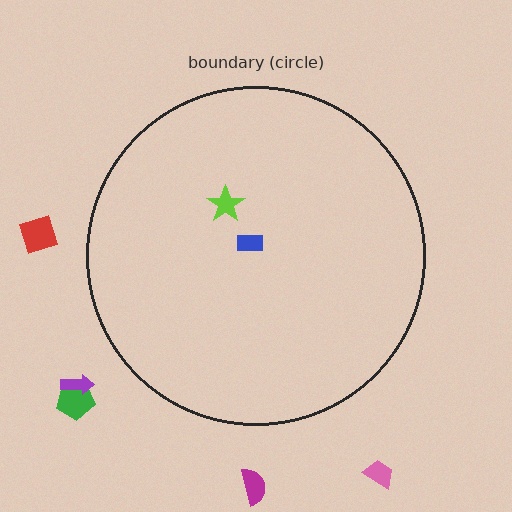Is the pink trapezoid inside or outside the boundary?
Outside.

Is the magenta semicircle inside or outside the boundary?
Outside.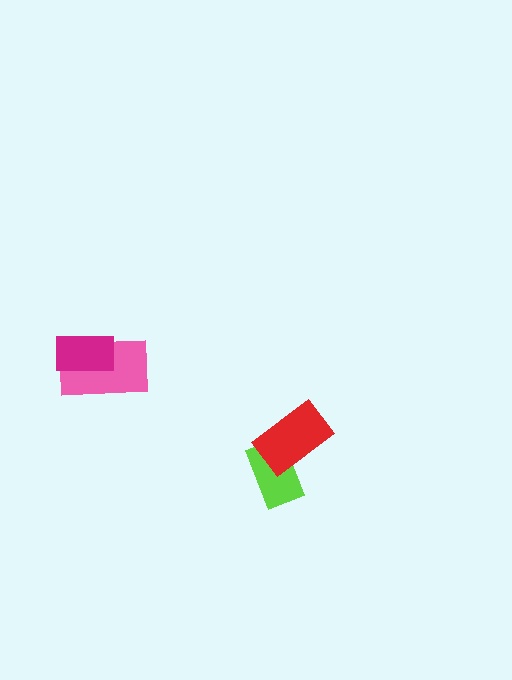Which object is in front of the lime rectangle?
The red rectangle is in front of the lime rectangle.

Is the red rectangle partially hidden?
No, no other shape covers it.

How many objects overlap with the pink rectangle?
1 object overlaps with the pink rectangle.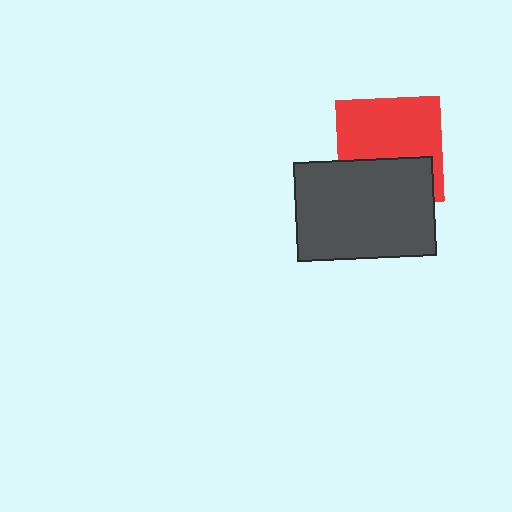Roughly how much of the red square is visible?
About half of it is visible (roughly 61%).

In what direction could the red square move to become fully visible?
The red square could move up. That would shift it out from behind the dark gray rectangle entirely.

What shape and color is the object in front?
The object in front is a dark gray rectangle.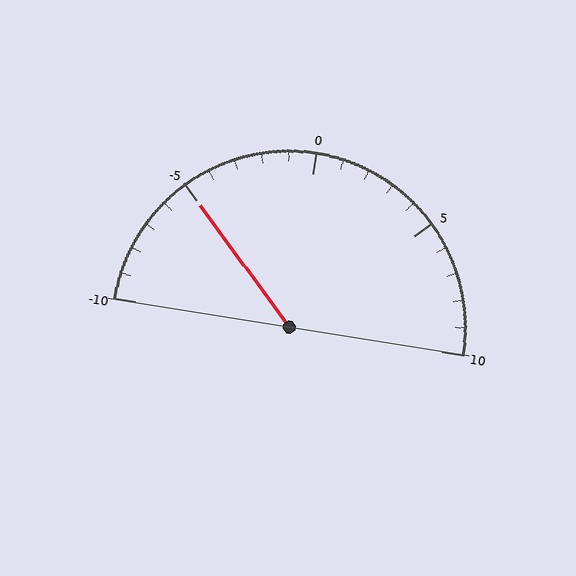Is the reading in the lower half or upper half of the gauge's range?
The reading is in the lower half of the range (-10 to 10).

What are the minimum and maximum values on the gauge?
The gauge ranges from -10 to 10.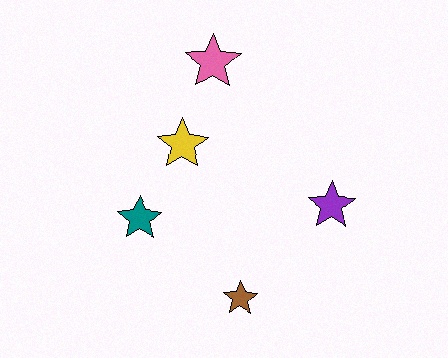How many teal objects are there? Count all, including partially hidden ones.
There is 1 teal object.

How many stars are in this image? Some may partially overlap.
There are 5 stars.